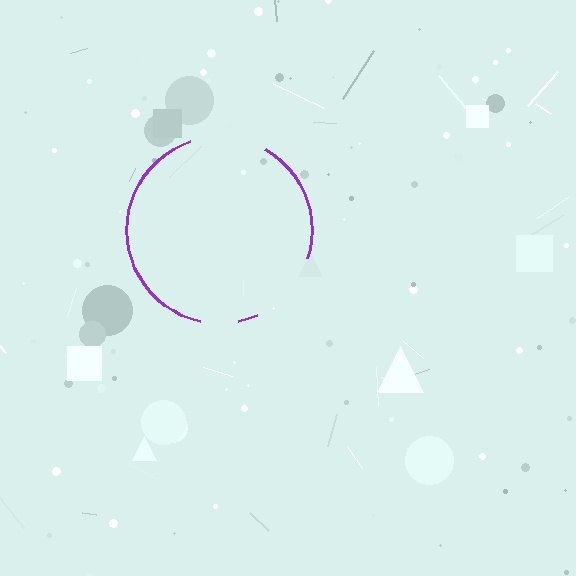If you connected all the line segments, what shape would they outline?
They would outline a circle.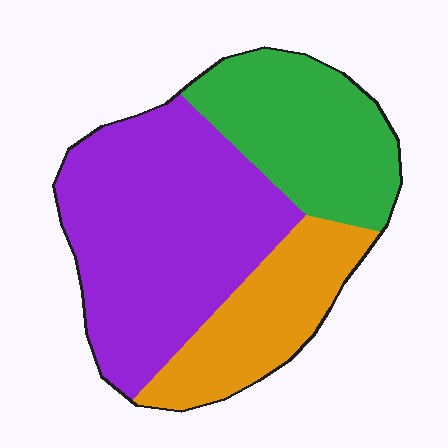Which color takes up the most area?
Purple, at roughly 50%.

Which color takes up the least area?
Orange, at roughly 20%.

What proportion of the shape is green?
Green takes up about one quarter (1/4) of the shape.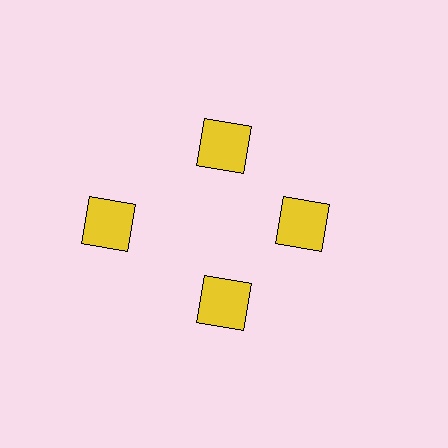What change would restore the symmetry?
The symmetry would be restored by moving it inward, back onto the ring so that all 4 squares sit at equal angles and equal distance from the center.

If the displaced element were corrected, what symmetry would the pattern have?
It would have 4-fold rotational symmetry — the pattern would map onto itself every 90 degrees.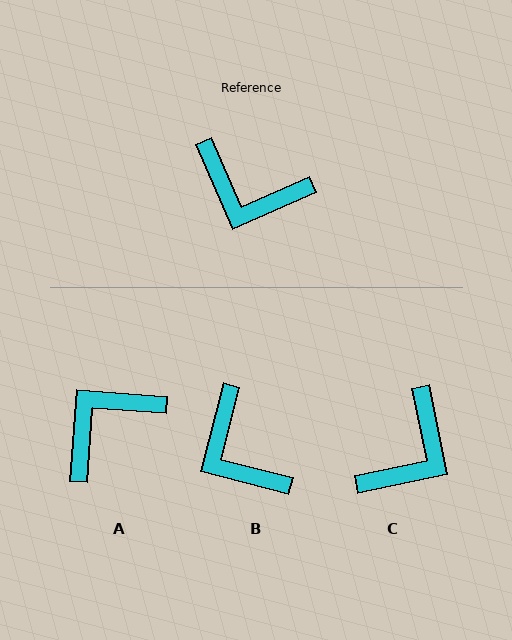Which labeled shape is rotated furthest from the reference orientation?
A, about 117 degrees away.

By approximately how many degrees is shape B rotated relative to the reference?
Approximately 38 degrees clockwise.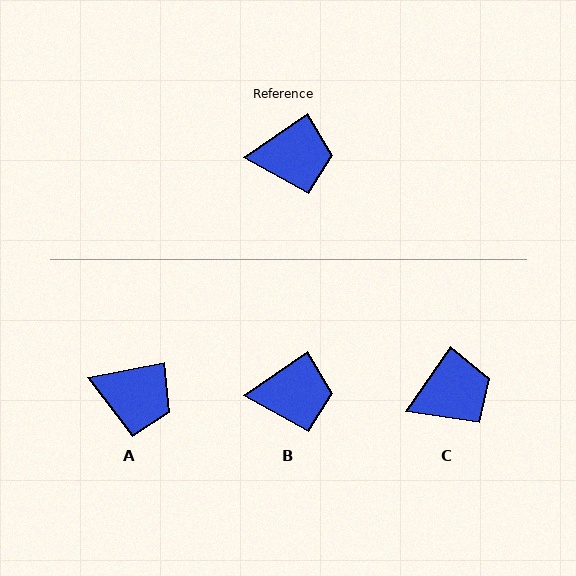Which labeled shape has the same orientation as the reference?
B.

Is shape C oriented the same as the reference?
No, it is off by about 20 degrees.